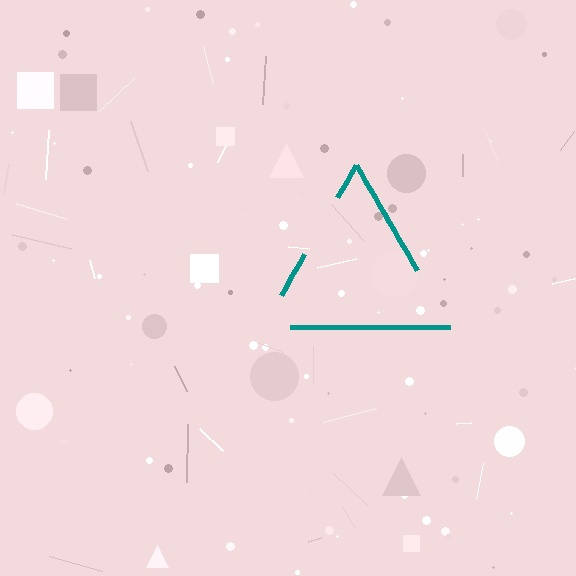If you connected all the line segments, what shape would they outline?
They would outline a triangle.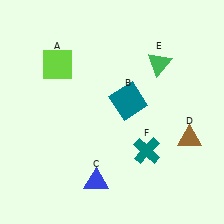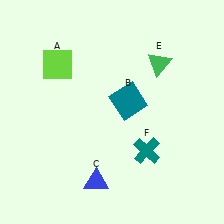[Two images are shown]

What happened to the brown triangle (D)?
The brown triangle (D) was removed in Image 2. It was in the bottom-right area of Image 1.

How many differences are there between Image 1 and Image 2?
There is 1 difference between the two images.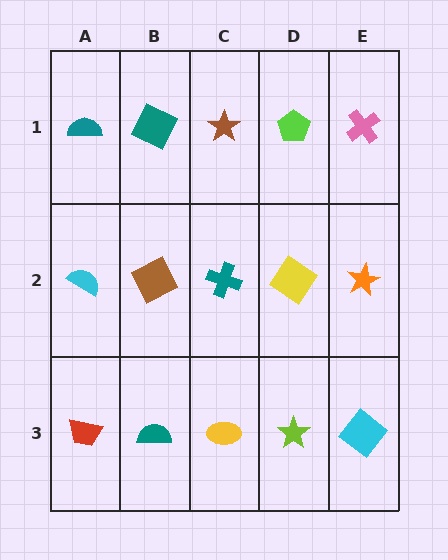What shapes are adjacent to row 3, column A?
A cyan semicircle (row 2, column A), a teal semicircle (row 3, column B).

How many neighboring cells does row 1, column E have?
2.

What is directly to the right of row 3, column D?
A cyan diamond.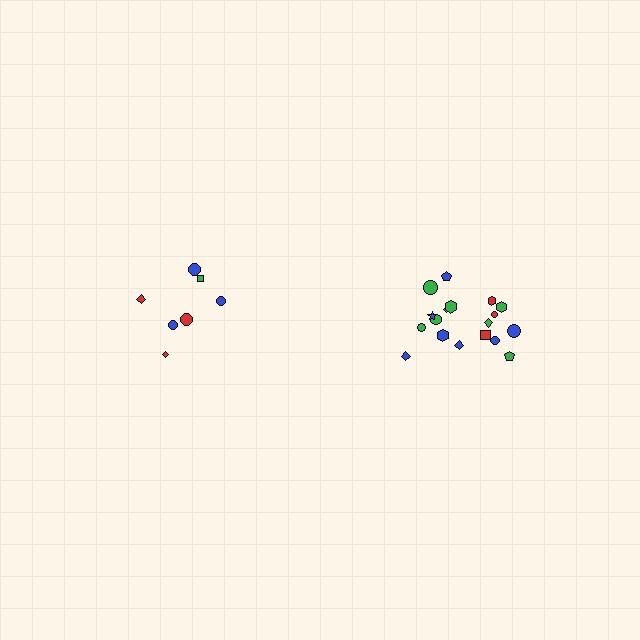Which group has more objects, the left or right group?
The right group.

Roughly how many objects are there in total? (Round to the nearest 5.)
Roughly 25 objects in total.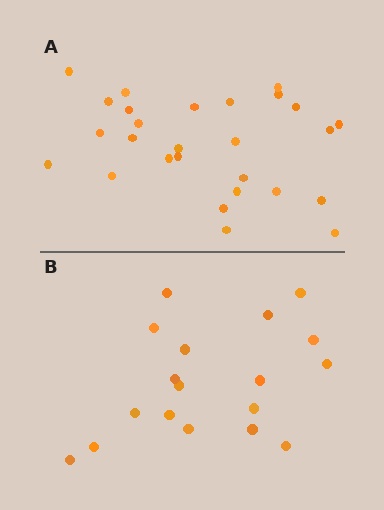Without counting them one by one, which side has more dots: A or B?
Region A (the top region) has more dots.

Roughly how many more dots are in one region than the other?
Region A has roughly 8 or so more dots than region B.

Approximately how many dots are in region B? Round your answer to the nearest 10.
About 20 dots. (The exact count is 18, which rounds to 20.)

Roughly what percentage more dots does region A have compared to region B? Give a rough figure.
About 50% more.